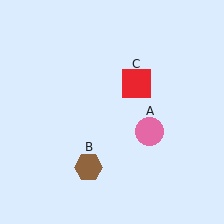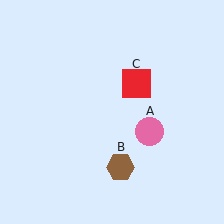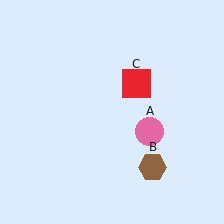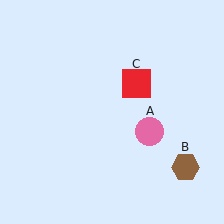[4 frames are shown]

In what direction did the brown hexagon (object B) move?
The brown hexagon (object B) moved right.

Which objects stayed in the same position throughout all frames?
Pink circle (object A) and red square (object C) remained stationary.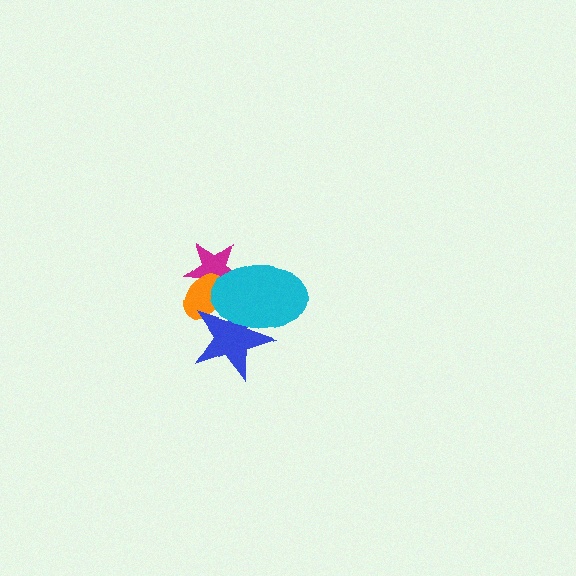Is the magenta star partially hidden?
Yes, it is partially covered by another shape.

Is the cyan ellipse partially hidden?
No, no other shape covers it.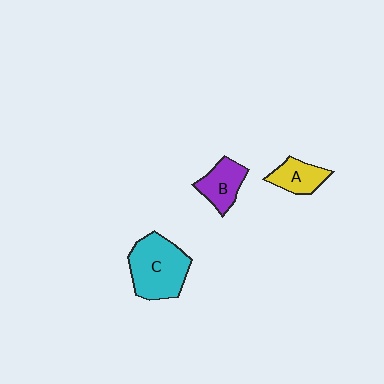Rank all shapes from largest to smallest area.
From largest to smallest: C (cyan), B (purple), A (yellow).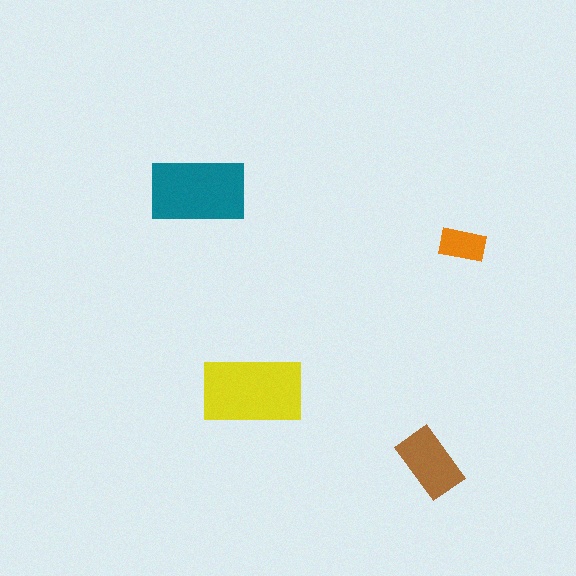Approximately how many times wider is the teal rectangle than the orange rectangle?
About 2 times wider.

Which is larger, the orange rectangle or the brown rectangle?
The brown one.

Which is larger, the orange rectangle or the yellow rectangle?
The yellow one.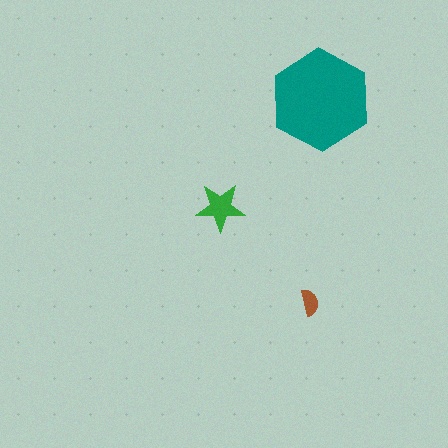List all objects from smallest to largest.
The brown semicircle, the green star, the teal hexagon.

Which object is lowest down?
The brown semicircle is bottommost.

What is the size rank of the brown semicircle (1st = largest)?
3rd.